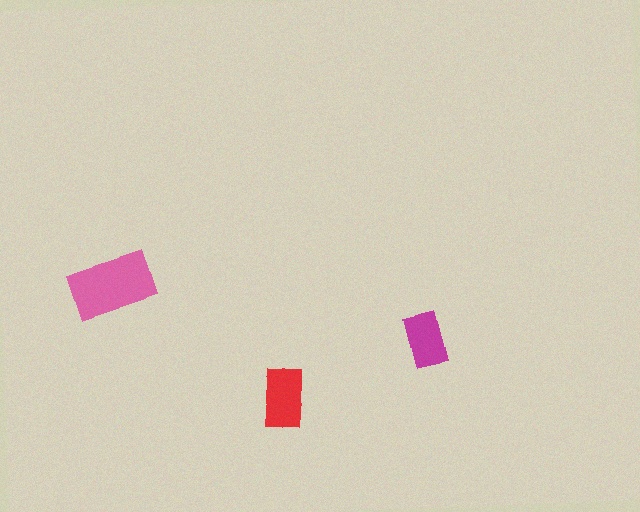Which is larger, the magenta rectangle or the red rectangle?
The red one.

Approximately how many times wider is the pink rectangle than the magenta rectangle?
About 1.5 times wider.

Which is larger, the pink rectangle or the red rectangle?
The pink one.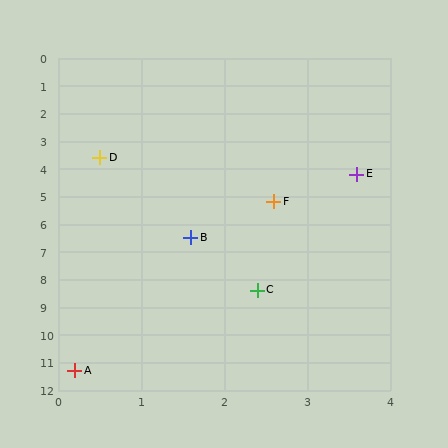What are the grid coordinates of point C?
Point C is at approximately (2.4, 8.4).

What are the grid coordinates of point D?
Point D is at approximately (0.5, 3.6).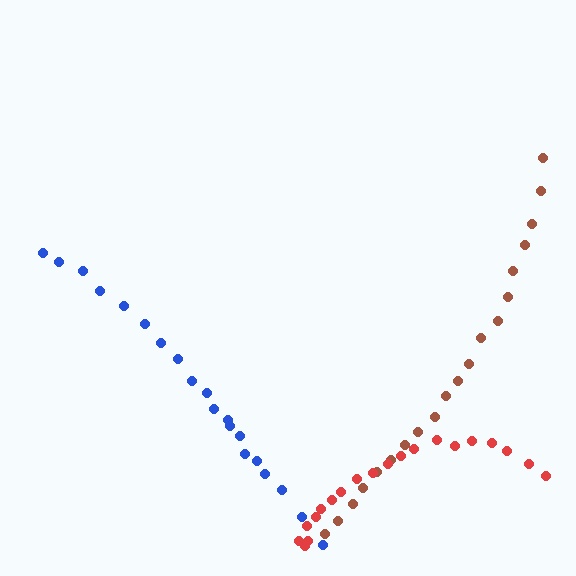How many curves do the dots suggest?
There are 3 distinct paths.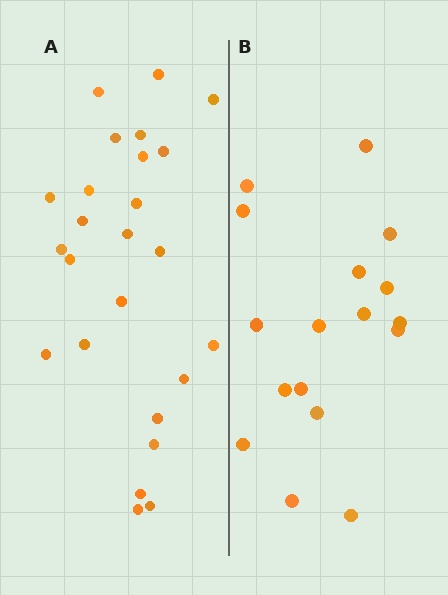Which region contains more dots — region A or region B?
Region A (the left region) has more dots.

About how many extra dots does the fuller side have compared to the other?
Region A has roughly 8 or so more dots than region B.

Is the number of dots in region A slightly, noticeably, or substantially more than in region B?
Region A has substantially more. The ratio is roughly 1.5 to 1.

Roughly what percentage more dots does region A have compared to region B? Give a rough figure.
About 45% more.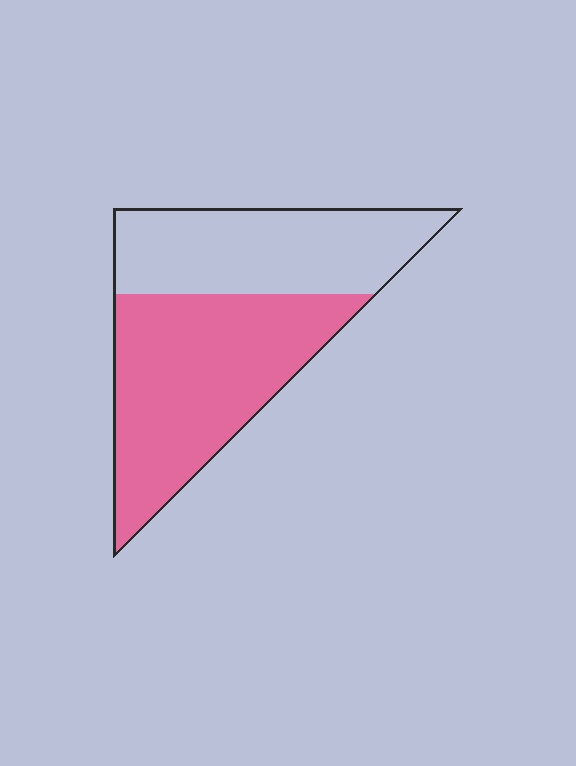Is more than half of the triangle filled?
Yes.